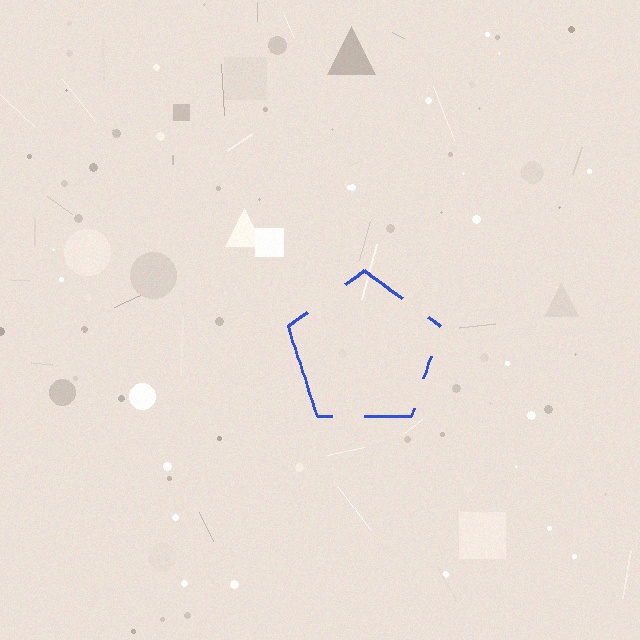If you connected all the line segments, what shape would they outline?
They would outline a pentagon.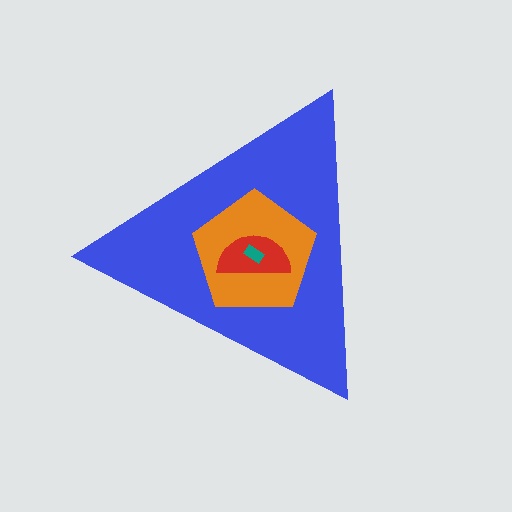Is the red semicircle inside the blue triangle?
Yes.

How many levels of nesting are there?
4.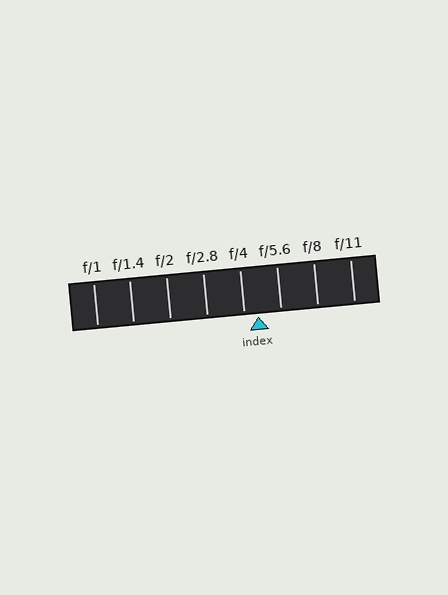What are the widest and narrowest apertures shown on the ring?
The widest aperture shown is f/1 and the narrowest is f/11.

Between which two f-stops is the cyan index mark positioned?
The index mark is between f/4 and f/5.6.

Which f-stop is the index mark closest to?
The index mark is closest to f/4.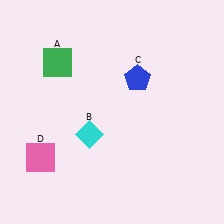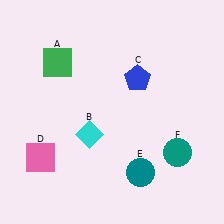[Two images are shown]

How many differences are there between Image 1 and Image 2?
There are 2 differences between the two images.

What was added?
A teal circle (E), a teal circle (F) were added in Image 2.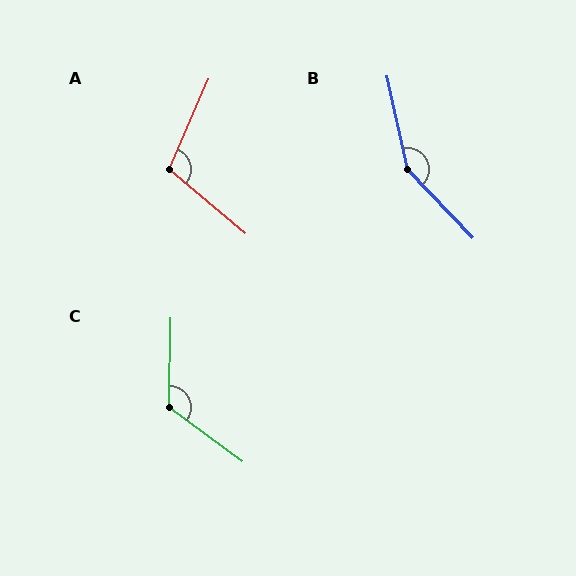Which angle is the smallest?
A, at approximately 106 degrees.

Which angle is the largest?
B, at approximately 149 degrees.